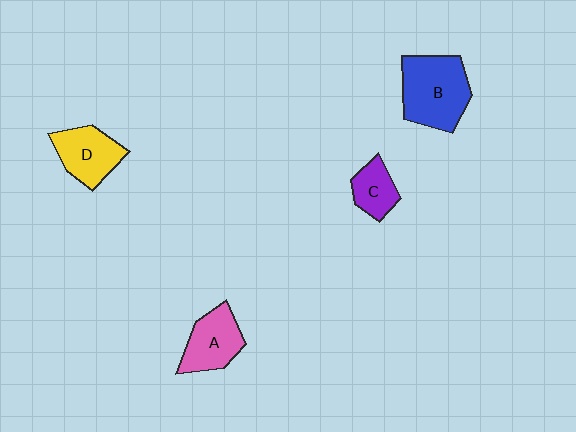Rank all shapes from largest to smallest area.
From largest to smallest: B (blue), D (yellow), A (pink), C (purple).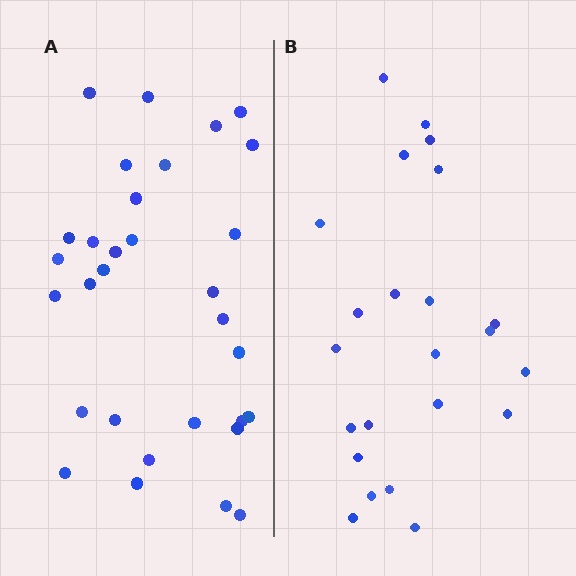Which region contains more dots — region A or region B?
Region A (the left region) has more dots.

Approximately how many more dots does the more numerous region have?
Region A has roughly 8 or so more dots than region B.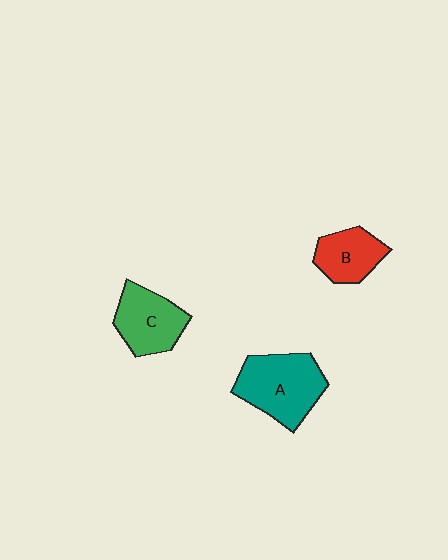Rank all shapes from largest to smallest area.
From largest to smallest: A (teal), C (green), B (red).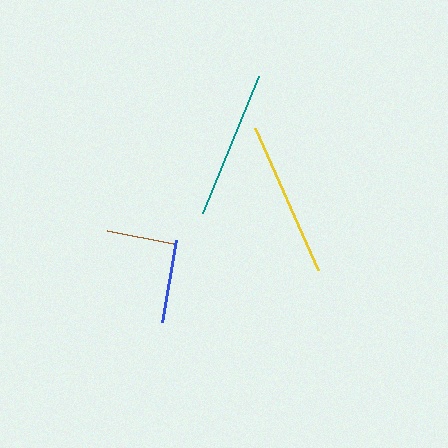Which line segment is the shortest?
The brown line is the shortest at approximately 67 pixels.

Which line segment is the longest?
The yellow line is the longest at approximately 155 pixels.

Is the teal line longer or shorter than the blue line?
The teal line is longer than the blue line.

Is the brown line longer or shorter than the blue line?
The blue line is longer than the brown line.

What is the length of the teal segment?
The teal segment is approximately 148 pixels long.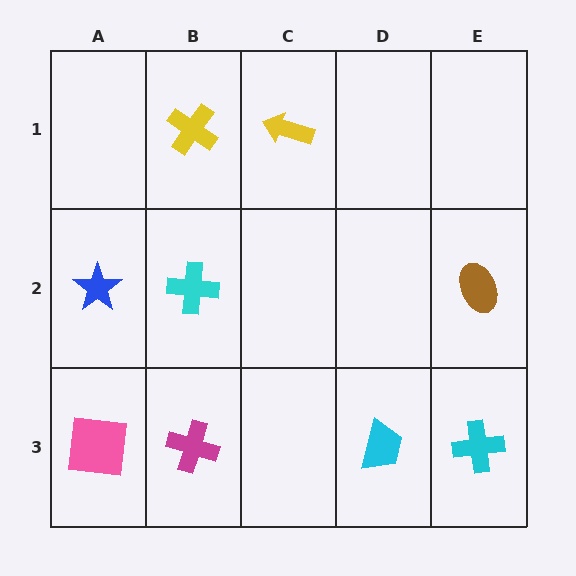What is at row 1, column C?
A yellow arrow.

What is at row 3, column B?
A magenta cross.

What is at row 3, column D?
A cyan trapezoid.